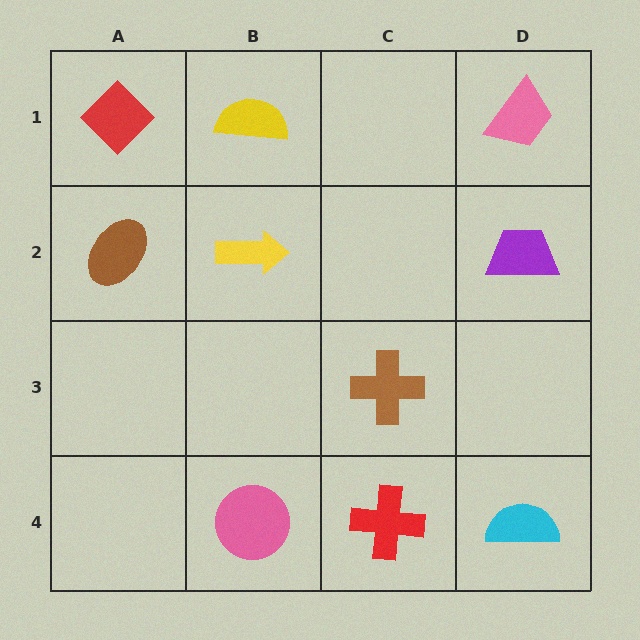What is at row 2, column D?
A purple trapezoid.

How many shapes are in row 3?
1 shape.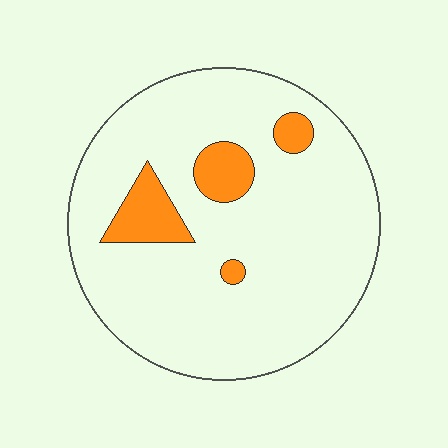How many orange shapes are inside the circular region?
4.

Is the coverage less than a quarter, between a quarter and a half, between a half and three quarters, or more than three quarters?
Less than a quarter.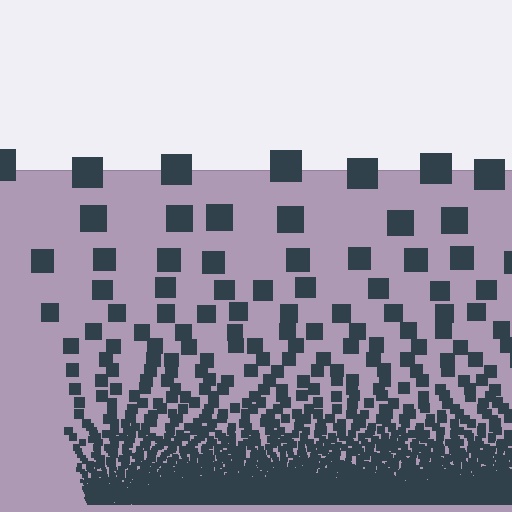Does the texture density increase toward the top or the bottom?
Density increases toward the bottom.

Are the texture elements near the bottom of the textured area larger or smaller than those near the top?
Smaller. The gradient is inverted — elements near the bottom are smaller and denser.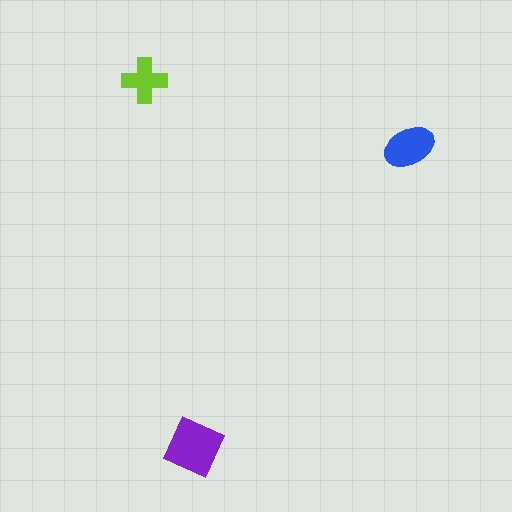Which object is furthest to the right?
The blue ellipse is rightmost.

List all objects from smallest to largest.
The lime cross, the blue ellipse, the purple diamond.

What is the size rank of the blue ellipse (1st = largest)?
2nd.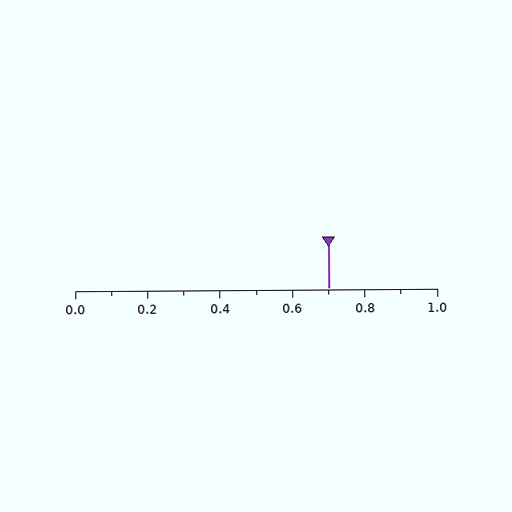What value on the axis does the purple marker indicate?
The marker indicates approximately 0.7.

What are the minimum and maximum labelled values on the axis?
The axis runs from 0.0 to 1.0.